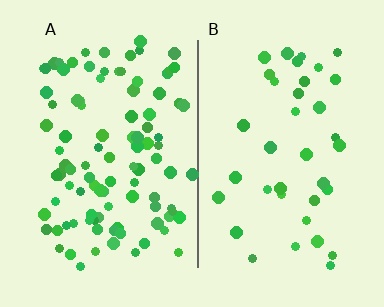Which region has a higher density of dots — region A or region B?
A (the left).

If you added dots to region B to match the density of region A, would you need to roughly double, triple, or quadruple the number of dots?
Approximately triple.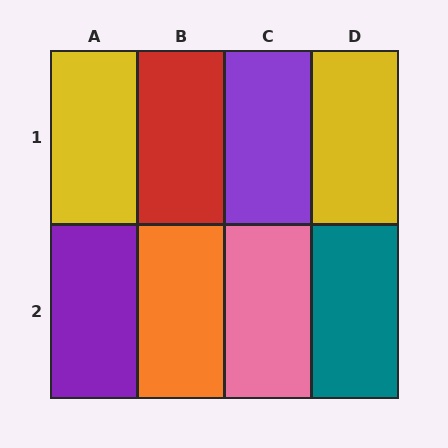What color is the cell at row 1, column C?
Purple.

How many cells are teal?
1 cell is teal.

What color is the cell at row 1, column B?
Red.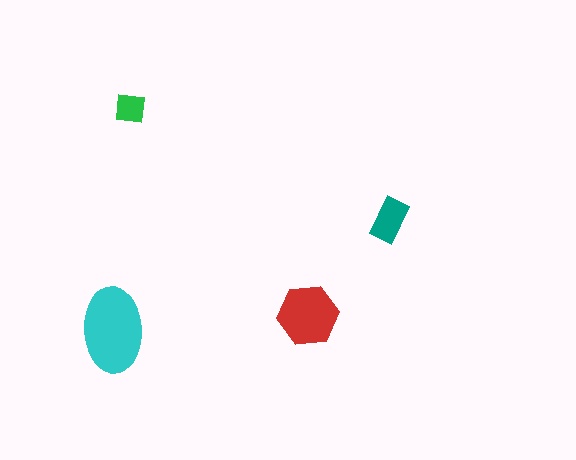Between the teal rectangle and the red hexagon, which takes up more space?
The red hexagon.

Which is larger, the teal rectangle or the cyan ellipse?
The cyan ellipse.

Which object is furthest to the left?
The cyan ellipse is leftmost.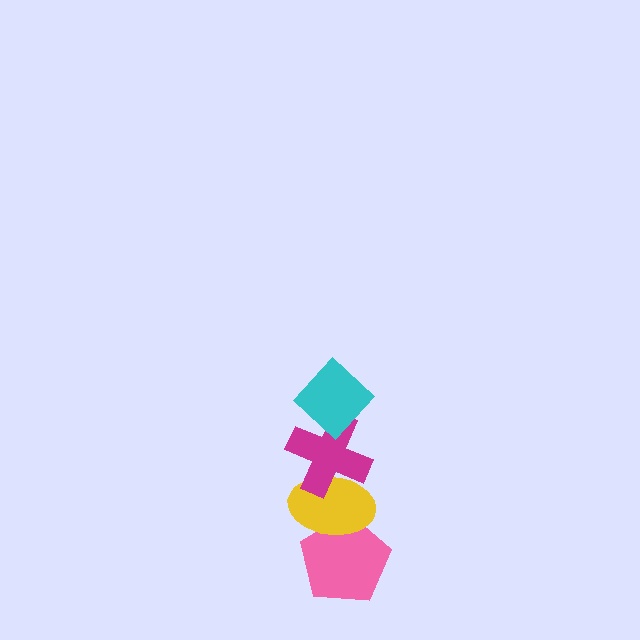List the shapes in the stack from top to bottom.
From top to bottom: the cyan diamond, the magenta cross, the yellow ellipse, the pink pentagon.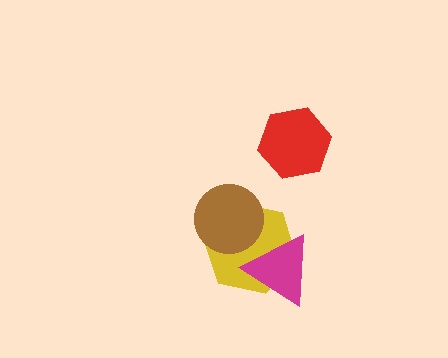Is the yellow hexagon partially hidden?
Yes, it is partially covered by another shape.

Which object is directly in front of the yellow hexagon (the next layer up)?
The brown circle is directly in front of the yellow hexagon.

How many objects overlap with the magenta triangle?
1 object overlaps with the magenta triangle.